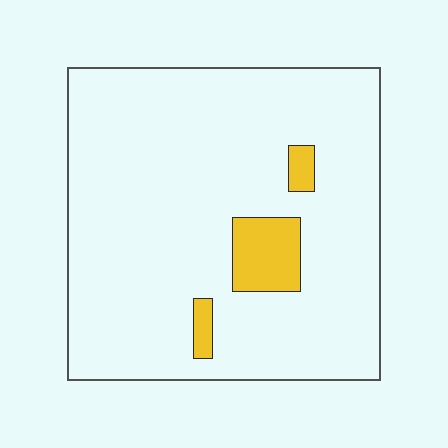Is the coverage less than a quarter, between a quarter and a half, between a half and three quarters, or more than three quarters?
Less than a quarter.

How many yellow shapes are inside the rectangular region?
3.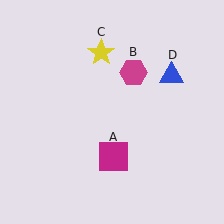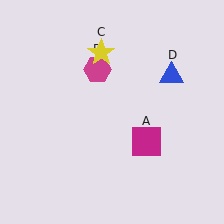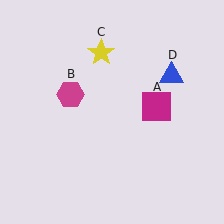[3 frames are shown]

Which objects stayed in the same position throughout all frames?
Yellow star (object C) and blue triangle (object D) remained stationary.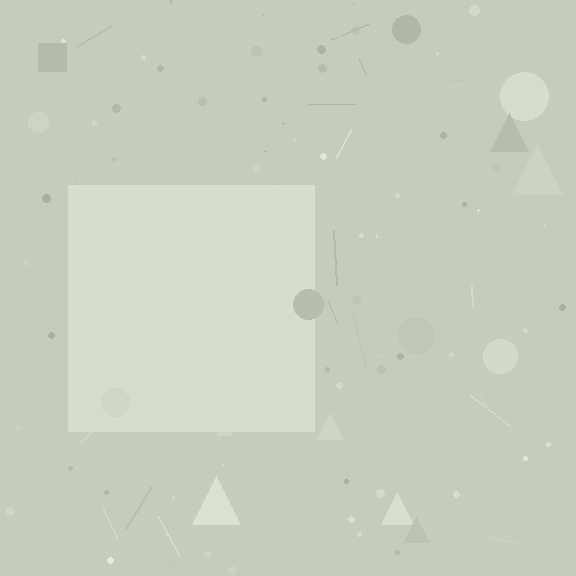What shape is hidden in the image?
A square is hidden in the image.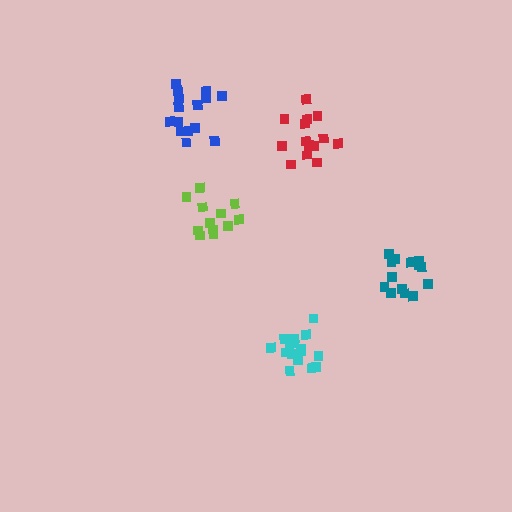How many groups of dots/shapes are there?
There are 5 groups.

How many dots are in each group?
Group 1: 15 dots, Group 2: 12 dots, Group 3: 16 dots, Group 4: 16 dots, Group 5: 14 dots (73 total).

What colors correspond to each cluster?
The clusters are colored: teal, lime, cyan, blue, red.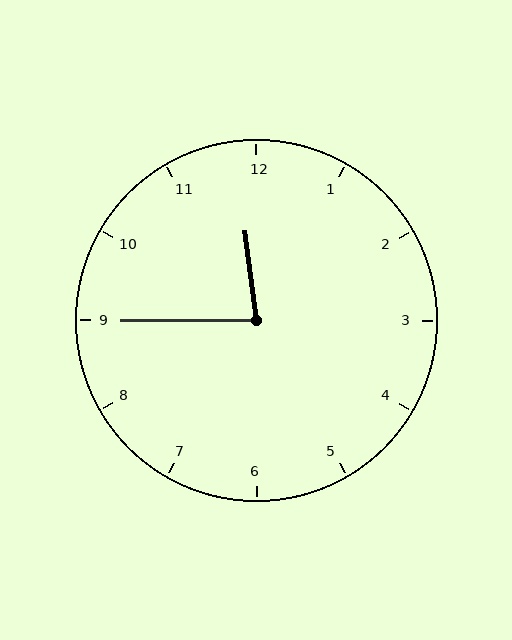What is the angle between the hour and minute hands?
Approximately 82 degrees.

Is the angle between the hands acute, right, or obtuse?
It is acute.